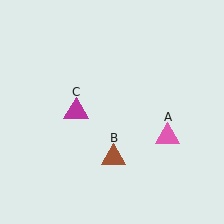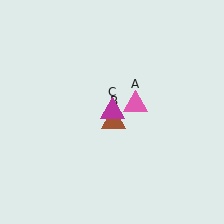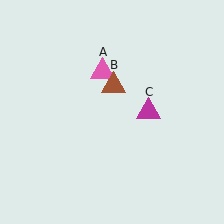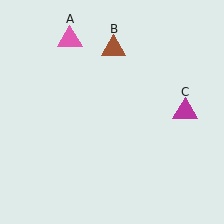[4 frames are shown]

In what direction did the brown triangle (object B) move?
The brown triangle (object B) moved up.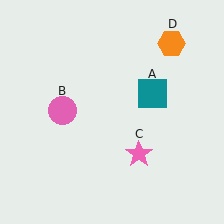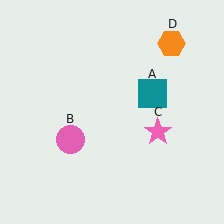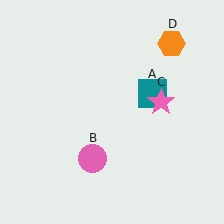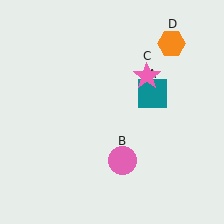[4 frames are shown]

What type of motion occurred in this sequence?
The pink circle (object B), pink star (object C) rotated counterclockwise around the center of the scene.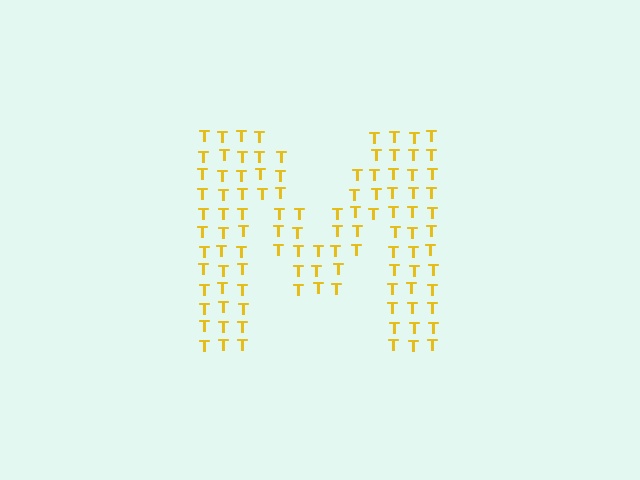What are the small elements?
The small elements are letter T's.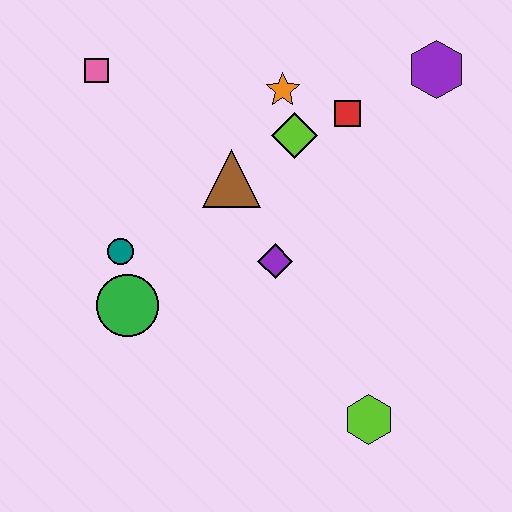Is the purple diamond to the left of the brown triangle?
No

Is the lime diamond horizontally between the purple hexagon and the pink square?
Yes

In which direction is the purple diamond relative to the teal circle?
The purple diamond is to the right of the teal circle.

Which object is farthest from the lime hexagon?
The pink square is farthest from the lime hexagon.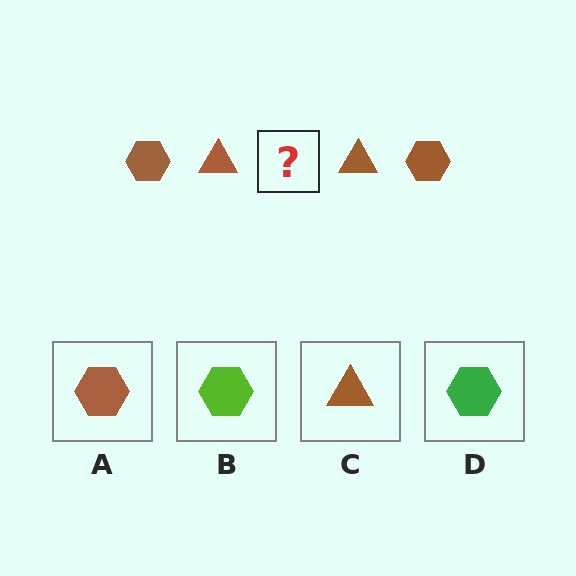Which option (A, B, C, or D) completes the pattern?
A.